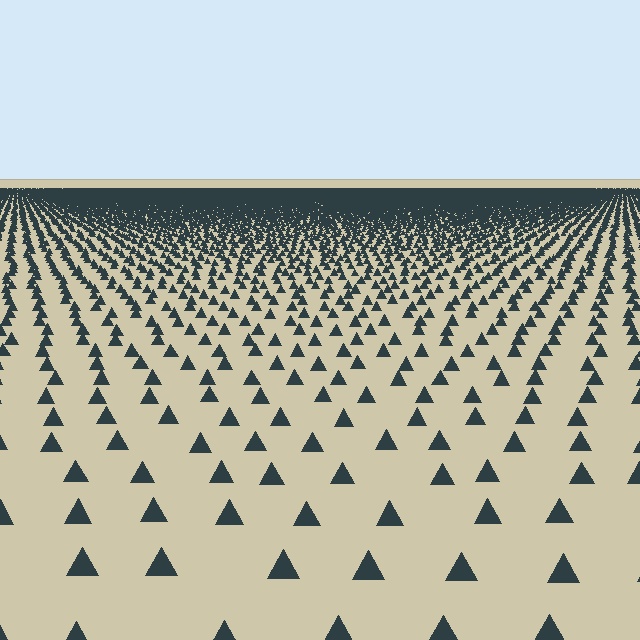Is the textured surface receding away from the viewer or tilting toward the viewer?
The surface is receding away from the viewer. Texture elements get smaller and denser toward the top.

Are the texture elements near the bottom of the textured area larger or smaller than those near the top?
Larger. Near the bottom, elements are closer to the viewer and appear at a bigger on-screen size.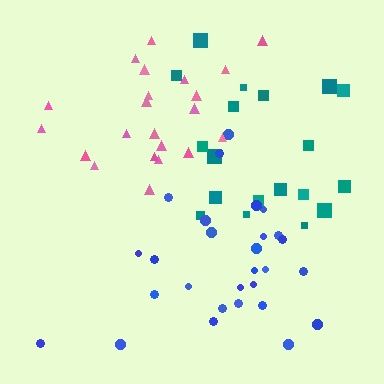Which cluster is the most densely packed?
Blue.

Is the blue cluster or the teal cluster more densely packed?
Blue.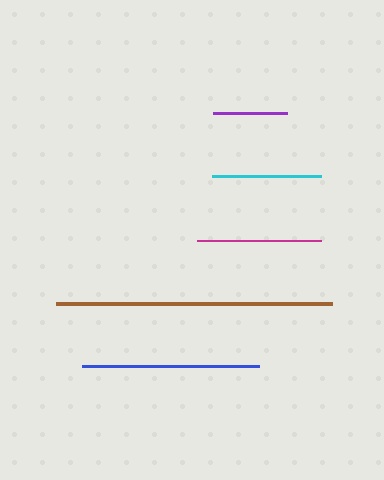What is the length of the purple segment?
The purple segment is approximately 73 pixels long.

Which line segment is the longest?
The brown line is the longest at approximately 277 pixels.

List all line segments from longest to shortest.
From longest to shortest: brown, blue, magenta, cyan, purple.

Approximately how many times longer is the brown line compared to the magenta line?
The brown line is approximately 2.2 times the length of the magenta line.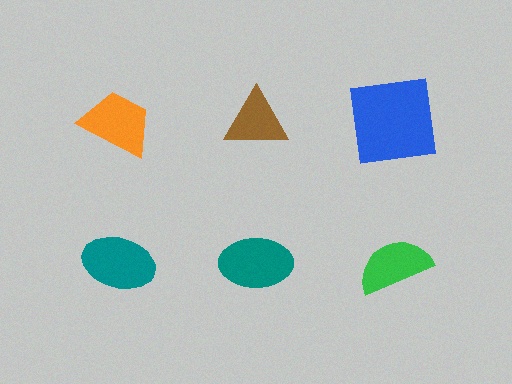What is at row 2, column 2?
A teal ellipse.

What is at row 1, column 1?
An orange trapezoid.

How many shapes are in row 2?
3 shapes.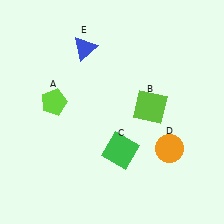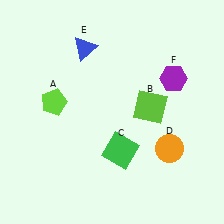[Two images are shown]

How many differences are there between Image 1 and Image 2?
There is 1 difference between the two images.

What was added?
A purple hexagon (F) was added in Image 2.